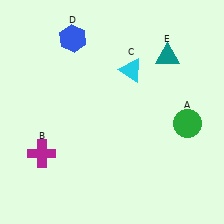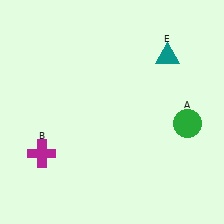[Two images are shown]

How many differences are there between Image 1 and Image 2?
There are 2 differences between the two images.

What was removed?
The cyan triangle (C), the blue hexagon (D) were removed in Image 2.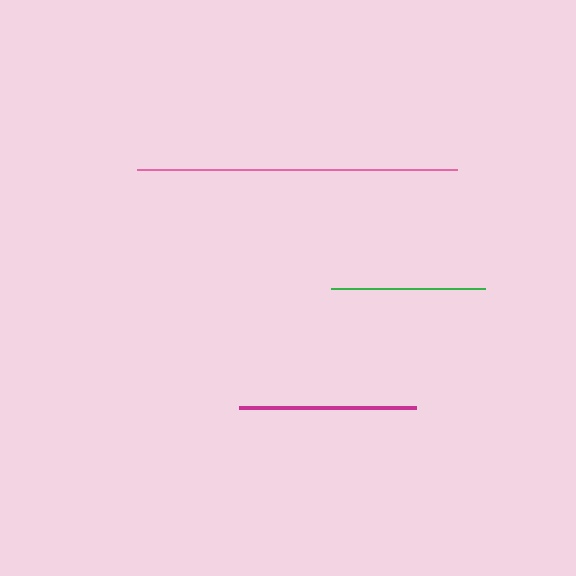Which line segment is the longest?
The pink line is the longest at approximately 320 pixels.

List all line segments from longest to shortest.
From longest to shortest: pink, magenta, green.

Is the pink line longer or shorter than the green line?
The pink line is longer than the green line.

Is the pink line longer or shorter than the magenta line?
The pink line is longer than the magenta line.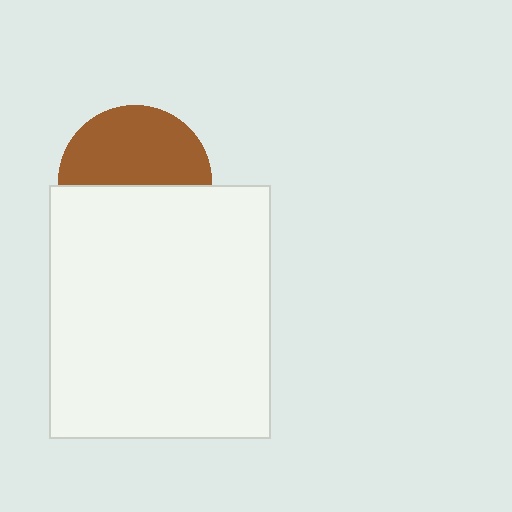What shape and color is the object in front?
The object in front is a white rectangle.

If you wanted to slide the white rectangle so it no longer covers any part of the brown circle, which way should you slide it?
Slide it down — that is the most direct way to separate the two shapes.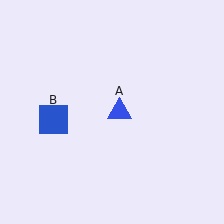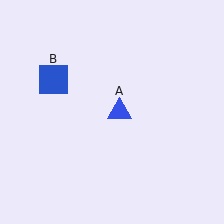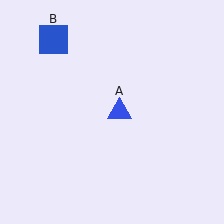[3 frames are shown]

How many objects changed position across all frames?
1 object changed position: blue square (object B).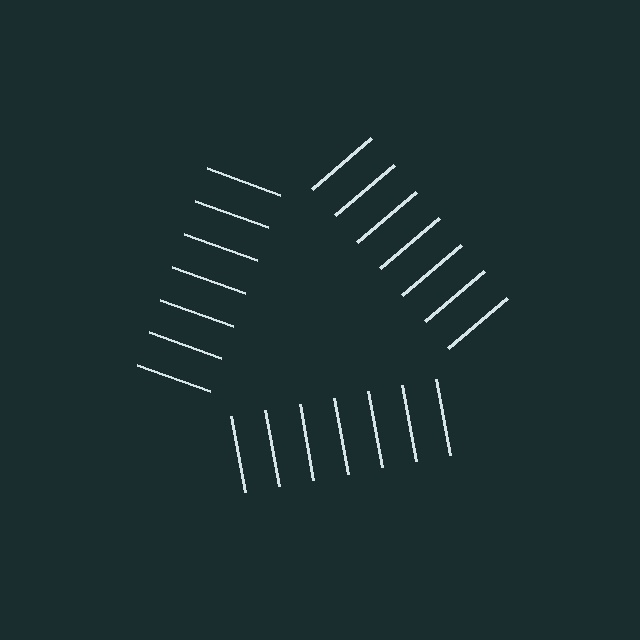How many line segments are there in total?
21 — 7 along each of the 3 edges.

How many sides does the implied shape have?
3 sides — the line-ends trace a triangle.